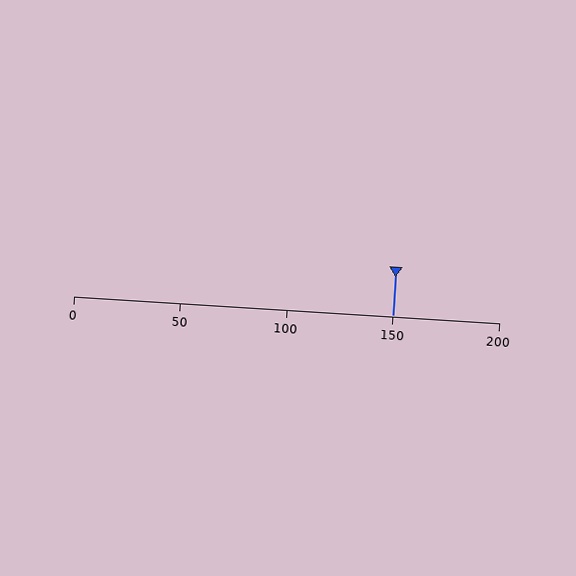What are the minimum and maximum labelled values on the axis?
The axis runs from 0 to 200.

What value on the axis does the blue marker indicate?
The marker indicates approximately 150.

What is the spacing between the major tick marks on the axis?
The major ticks are spaced 50 apart.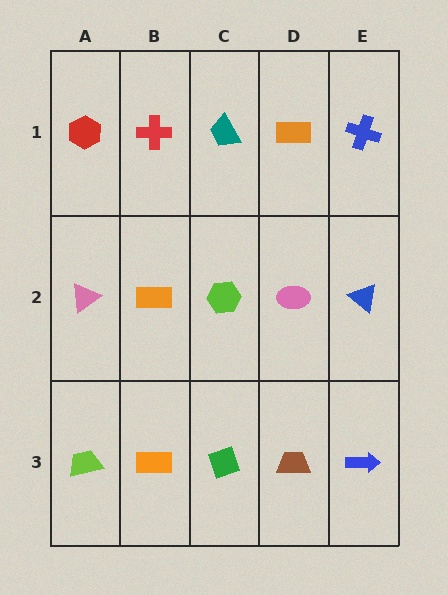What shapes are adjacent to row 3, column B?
An orange rectangle (row 2, column B), a lime trapezoid (row 3, column A), a green diamond (row 3, column C).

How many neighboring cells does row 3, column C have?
3.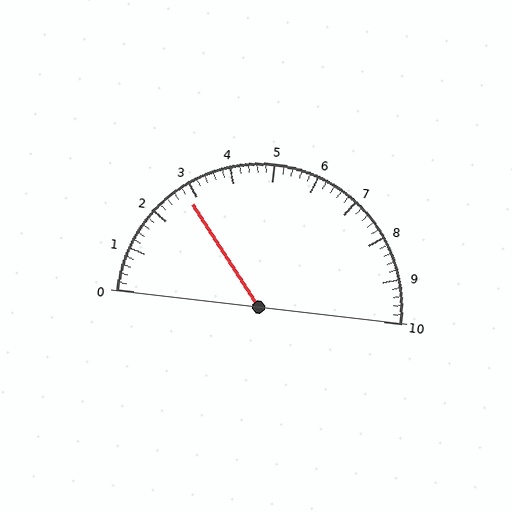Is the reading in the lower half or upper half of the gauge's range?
The reading is in the lower half of the range (0 to 10).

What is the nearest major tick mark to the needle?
The nearest major tick mark is 3.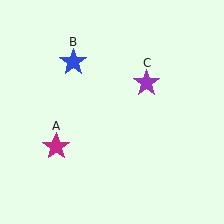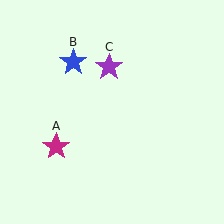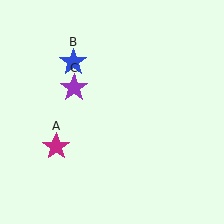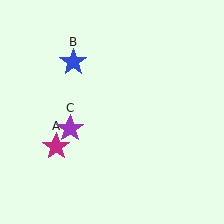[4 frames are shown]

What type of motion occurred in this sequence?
The purple star (object C) rotated counterclockwise around the center of the scene.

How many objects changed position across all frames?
1 object changed position: purple star (object C).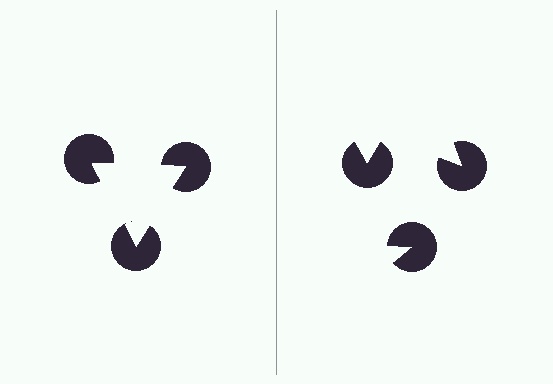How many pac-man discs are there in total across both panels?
6 — 3 on each side.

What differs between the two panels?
The pac-man discs are positioned identically on both sides; only the wedge orientations differ. On the left they align to a triangle; on the right they are misaligned.